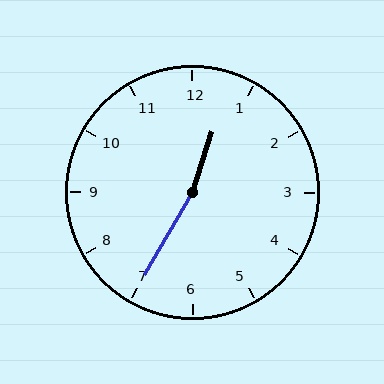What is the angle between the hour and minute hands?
Approximately 168 degrees.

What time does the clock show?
12:35.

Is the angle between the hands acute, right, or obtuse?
It is obtuse.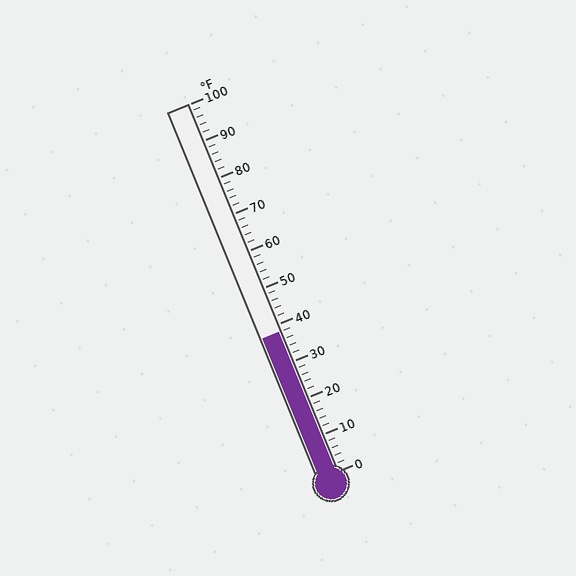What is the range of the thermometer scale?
The thermometer scale ranges from 0°F to 100°F.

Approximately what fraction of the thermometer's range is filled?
The thermometer is filled to approximately 40% of its range.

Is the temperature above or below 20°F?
The temperature is above 20°F.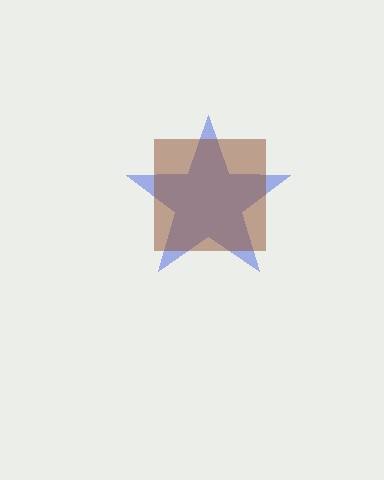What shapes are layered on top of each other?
The layered shapes are: a blue star, a brown square.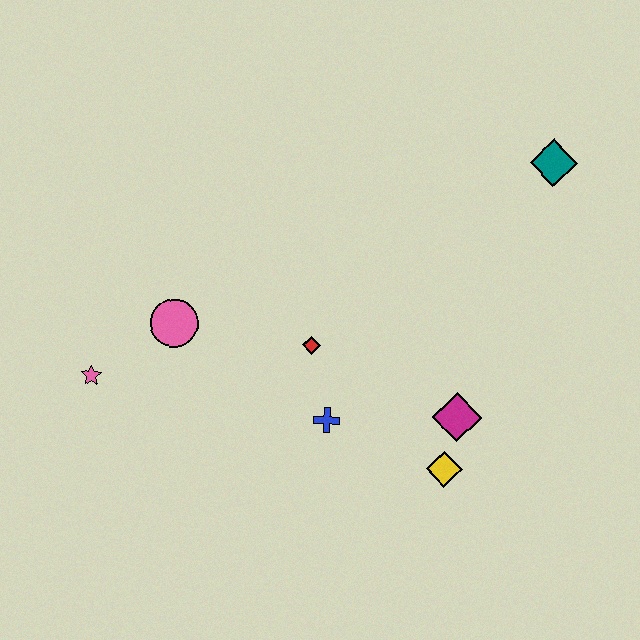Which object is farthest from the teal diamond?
The pink star is farthest from the teal diamond.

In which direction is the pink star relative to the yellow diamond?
The pink star is to the left of the yellow diamond.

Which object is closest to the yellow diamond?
The magenta diamond is closest to the yellow diamond.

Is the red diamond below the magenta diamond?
No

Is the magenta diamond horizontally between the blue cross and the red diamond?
No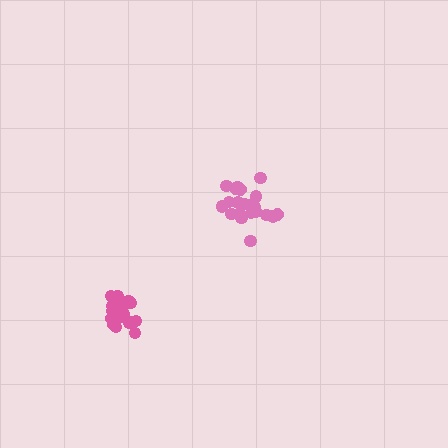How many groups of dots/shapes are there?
There are 2 groups.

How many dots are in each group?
Group 1: 21 dots, Group 2: 19 dots (40 total).